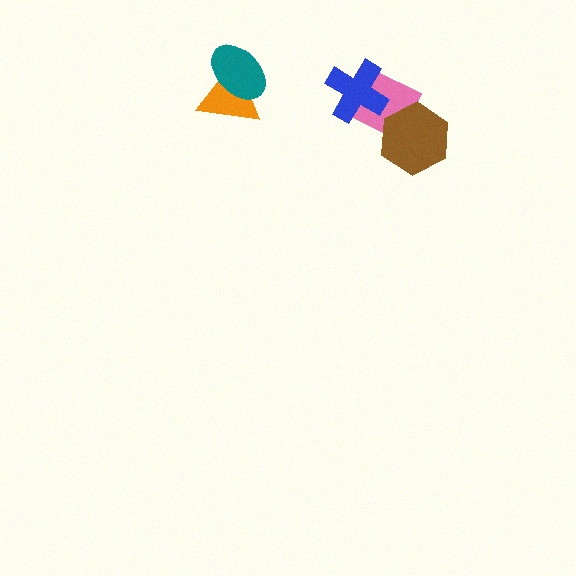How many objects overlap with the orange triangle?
1 object overlaps with the orange triangle.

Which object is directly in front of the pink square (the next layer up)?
The blue cross is directly in front of the pink square.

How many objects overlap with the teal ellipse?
1 object overlaps with the teal ellipse.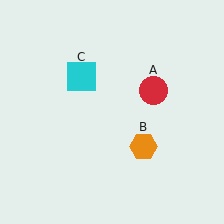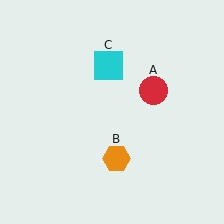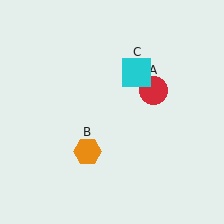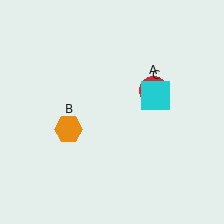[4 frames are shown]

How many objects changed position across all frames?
2 objects changed position: orange hexagon (object B), cyan square (object C).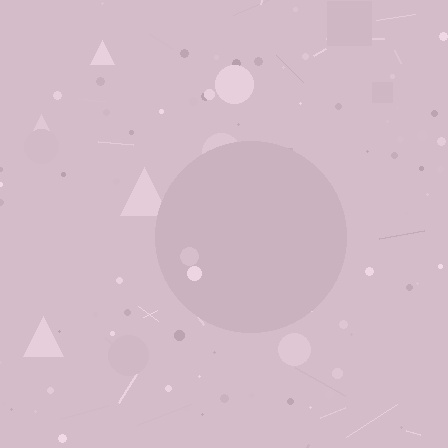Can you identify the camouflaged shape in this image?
The camouflaged shape is a circle.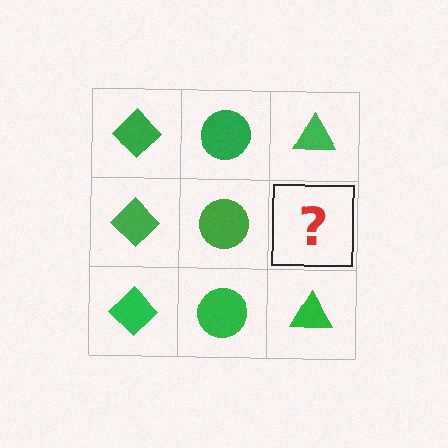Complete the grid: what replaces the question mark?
The question mark should be replaced with a green triangle.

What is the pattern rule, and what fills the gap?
The rule is that each column has a consistent shape. The gap should be filled with a green triangle.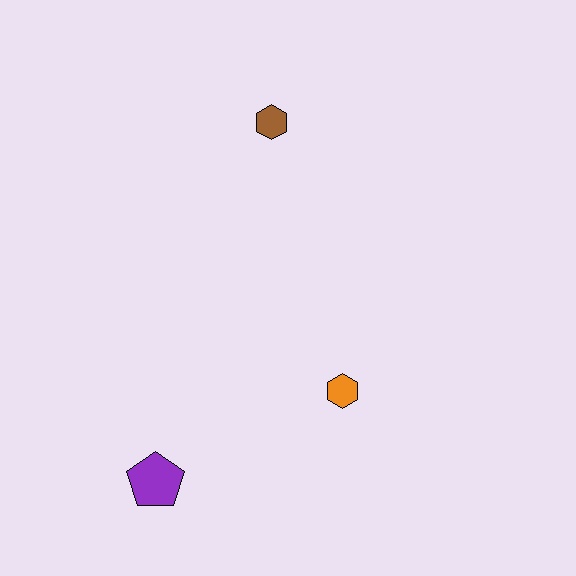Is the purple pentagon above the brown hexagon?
No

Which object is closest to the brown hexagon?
The orange hexagon is closest to the brown hexagon.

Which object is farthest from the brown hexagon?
The purple pentagon is farthest from the brown hexagon.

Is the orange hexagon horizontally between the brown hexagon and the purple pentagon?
No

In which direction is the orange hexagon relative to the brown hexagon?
The orange hexagon is below the brown hexagon.